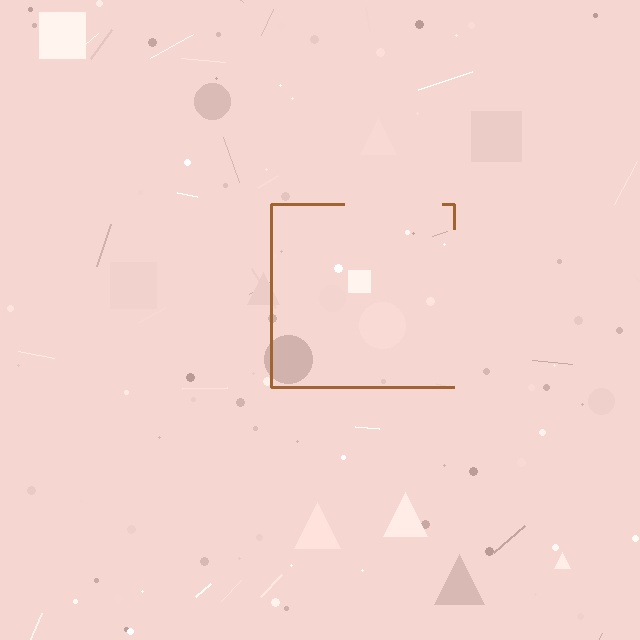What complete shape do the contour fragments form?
The contour fragments form a square.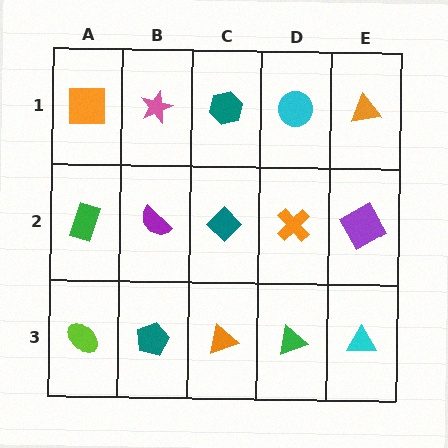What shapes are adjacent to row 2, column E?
An orange triangle (row 1, column E), a cyan triangle (row 3, column E), an orange cross (row 2, column D).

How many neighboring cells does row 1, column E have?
2.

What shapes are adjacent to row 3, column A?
A green rectangle (row 2, column A), a teal pentagon (row 3, column B).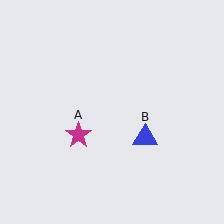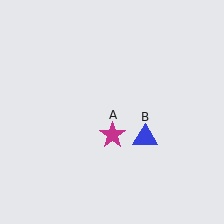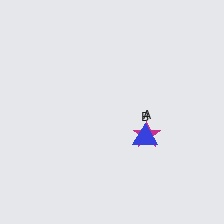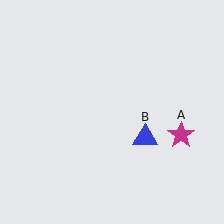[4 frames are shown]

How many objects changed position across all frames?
1 object changed position: magenta star (object A).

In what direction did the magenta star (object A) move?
The magenta star (object A) moved right.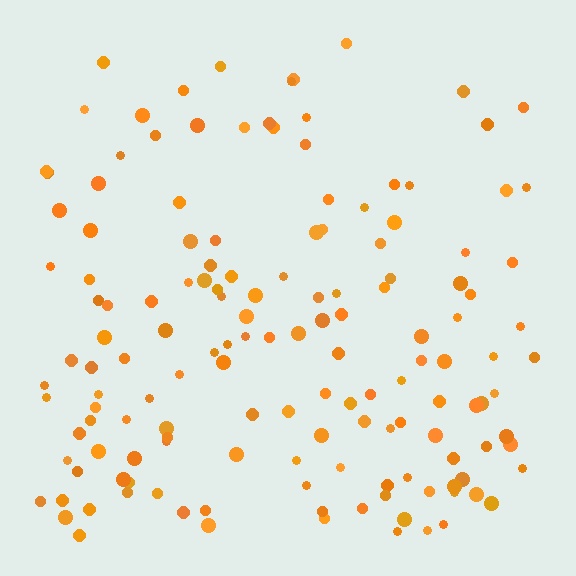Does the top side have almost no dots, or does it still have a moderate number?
Still a moderate number, just noticeably fewer than the bottom.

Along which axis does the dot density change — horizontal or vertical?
Vertical.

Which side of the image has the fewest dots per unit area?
The top.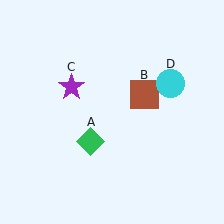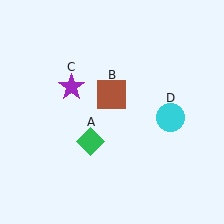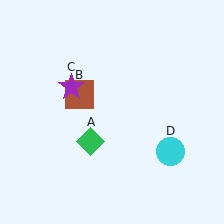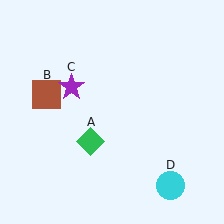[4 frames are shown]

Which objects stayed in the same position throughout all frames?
Green diamond (object A) and purple star (object C) remained stationary.